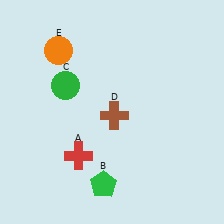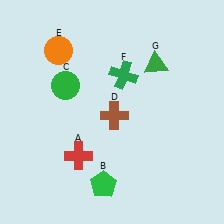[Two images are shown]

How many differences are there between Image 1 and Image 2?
There are 2 differences between the two images.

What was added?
A green cross (F), a green triangle (G) were added in Image 2.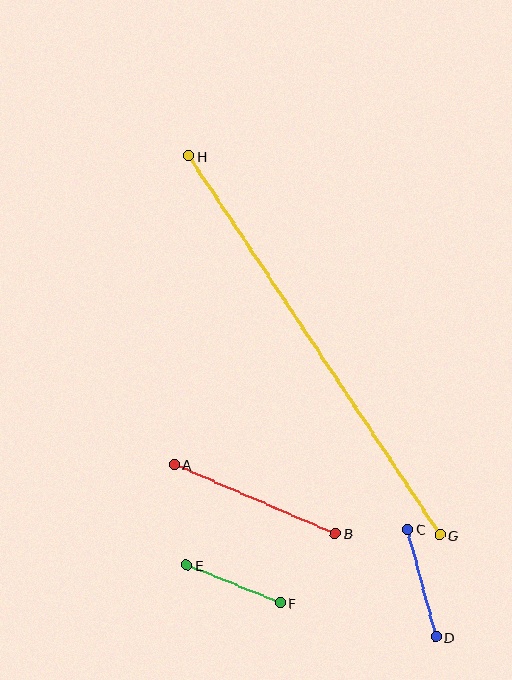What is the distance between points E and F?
The distance is approximately 101 pixels.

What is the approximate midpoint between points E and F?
The midpoint is at approximately (233, 584) pixels.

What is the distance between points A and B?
The distance is approximately 175 pixels.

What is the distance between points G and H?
The distance is approximately 455 pixels.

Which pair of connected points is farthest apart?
Points G and H are farthest apart.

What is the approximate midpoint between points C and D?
The midpoint is at approximately (422, 583) pixels.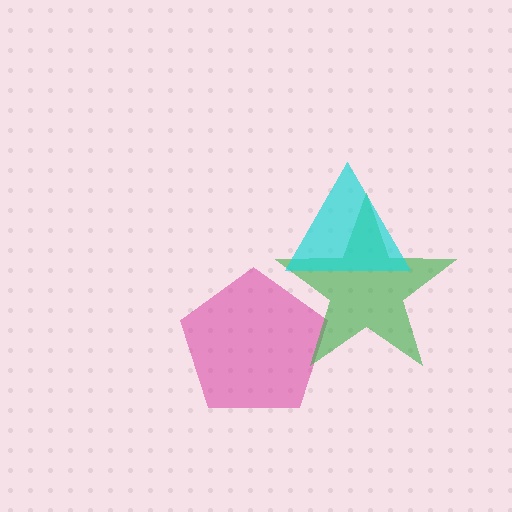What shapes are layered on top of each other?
The layered shapes are: a magenta pentagon, a green star, a cyan triangle.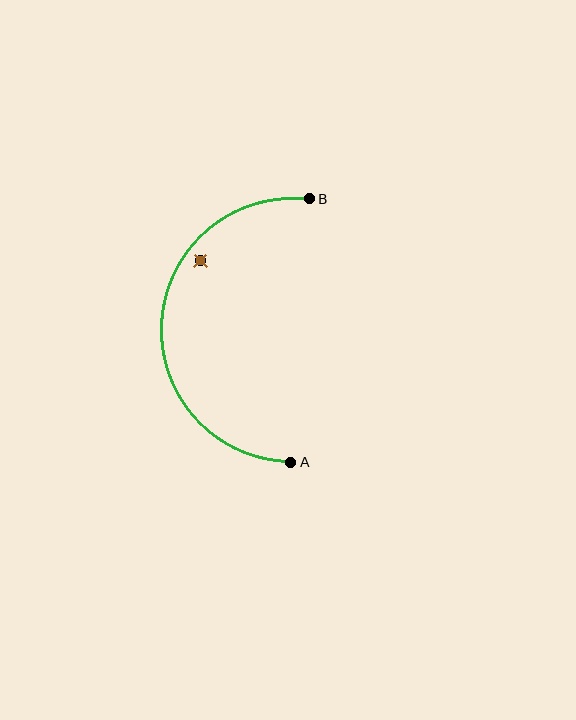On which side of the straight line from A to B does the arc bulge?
The arc bulges to the left of the straight line connecting A and B.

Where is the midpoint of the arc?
The arc midpoint is the point on the curve farthest from the straight line joining A and B. It sits to the left of that line.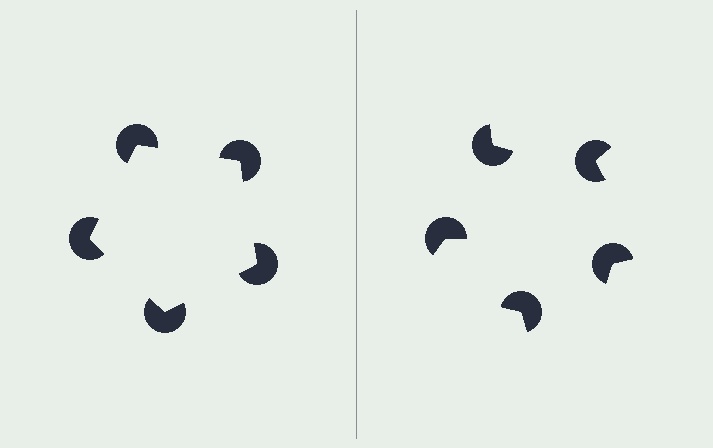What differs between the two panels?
The pac-man discs are positioned identically on both sides; only the wedge orientations differ. On the left they align to a pentagon; on the right they are misaligned.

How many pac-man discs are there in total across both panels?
10 — 5 on each side.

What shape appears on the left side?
An illusory pentagon.